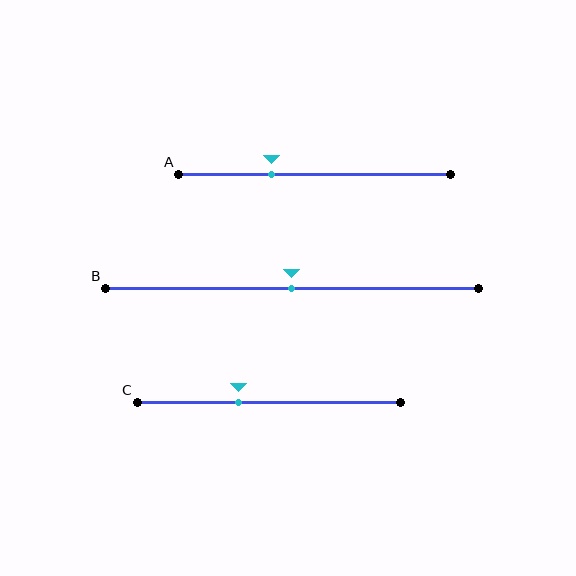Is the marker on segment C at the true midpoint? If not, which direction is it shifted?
No, the marker on segment C is shifted to the left by about 12% of the segment length.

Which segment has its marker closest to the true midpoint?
Segment B has its marker closest to the true midpoint.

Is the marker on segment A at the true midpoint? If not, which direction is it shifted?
No, the marker on segment A is shifted to the left by about 16% of the segment length.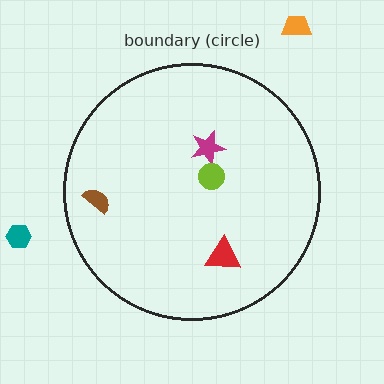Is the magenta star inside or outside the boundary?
Inside.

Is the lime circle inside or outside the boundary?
Inside.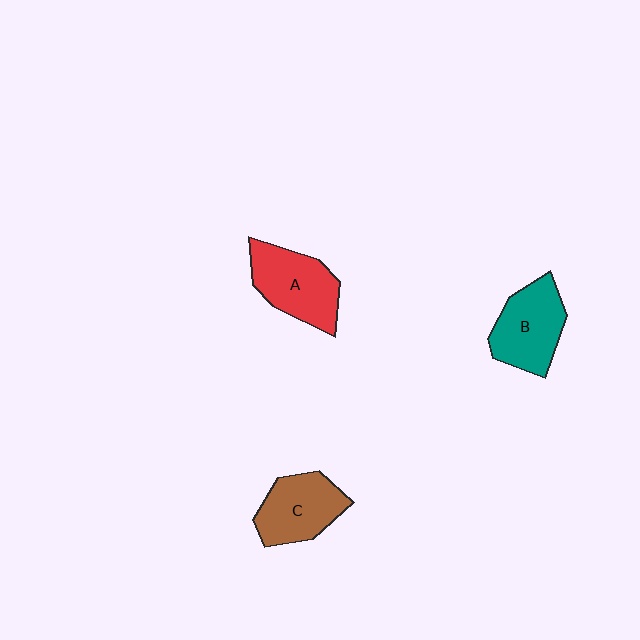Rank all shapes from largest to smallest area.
From largest to smallest: A (red), B (teal), C (brown).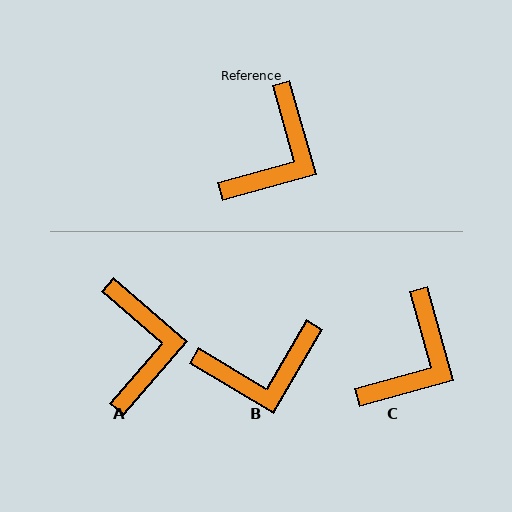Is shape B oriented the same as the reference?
No, it is off by about 46 degrees.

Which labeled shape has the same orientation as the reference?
C.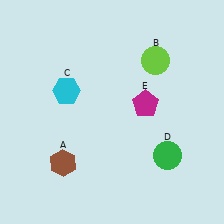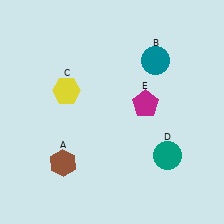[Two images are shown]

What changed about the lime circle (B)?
In Image 1, B is lime. In Image 2, it changed to teal.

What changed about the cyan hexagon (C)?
In Image 1, C is cyan. In Image 2, it changed to yellow.